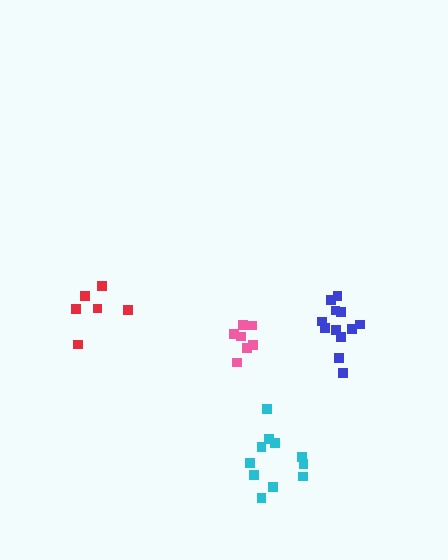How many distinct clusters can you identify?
There are 4 distinct clusters.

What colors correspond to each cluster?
The clusters are colored: red, blue, pink, cyan.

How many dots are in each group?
Group 1: 6 dots, Group 2: 12 dots, Group 3: 7 dots, Group 4: 11 dots (36 total).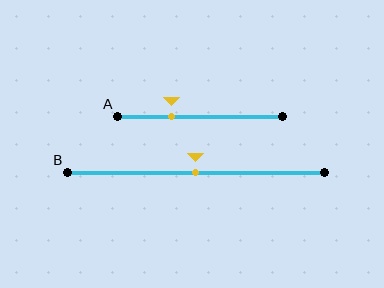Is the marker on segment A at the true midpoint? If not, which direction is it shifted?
No, the marker on segment A is shifted to the left by about 17% of the segment length.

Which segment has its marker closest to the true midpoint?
Segment B has its marker closest to the true midpoint.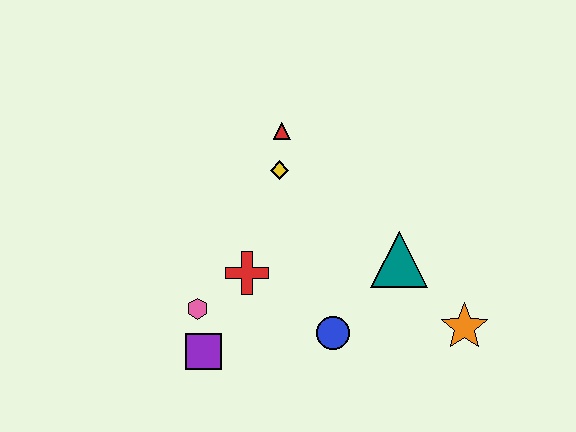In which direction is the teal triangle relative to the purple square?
The teal triangle is to the right of the purple square.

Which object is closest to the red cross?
The pink hexagon is closest to the red cross.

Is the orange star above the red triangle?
No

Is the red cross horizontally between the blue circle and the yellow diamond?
No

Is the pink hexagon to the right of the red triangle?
No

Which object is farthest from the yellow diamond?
The orange star is farthest from the yellow diamond.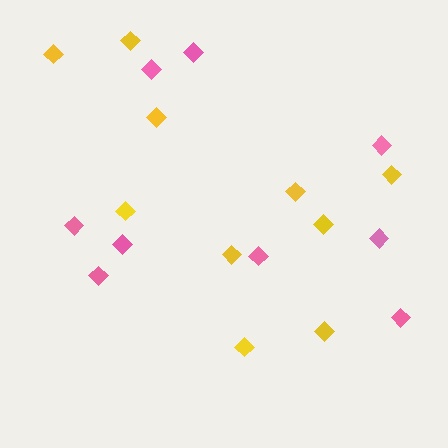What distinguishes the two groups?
There are 2 groups: one group of yellow diamonds (10) and one group of pink diamonds (9).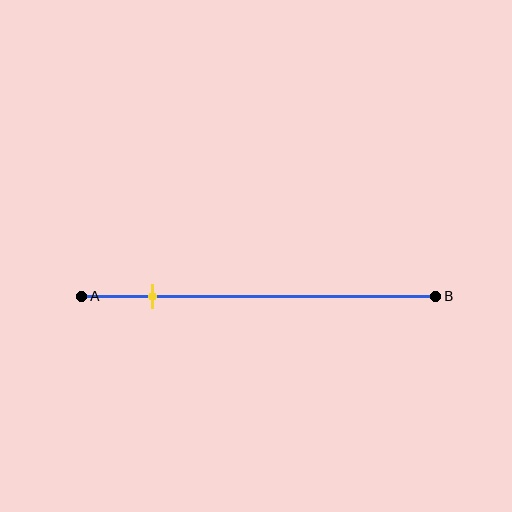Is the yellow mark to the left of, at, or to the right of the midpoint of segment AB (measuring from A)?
The yellow mark is to the left of the midpoint of segment AB.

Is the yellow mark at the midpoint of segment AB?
No, the mark is at about 20% from A, not at the 50% midpoint.